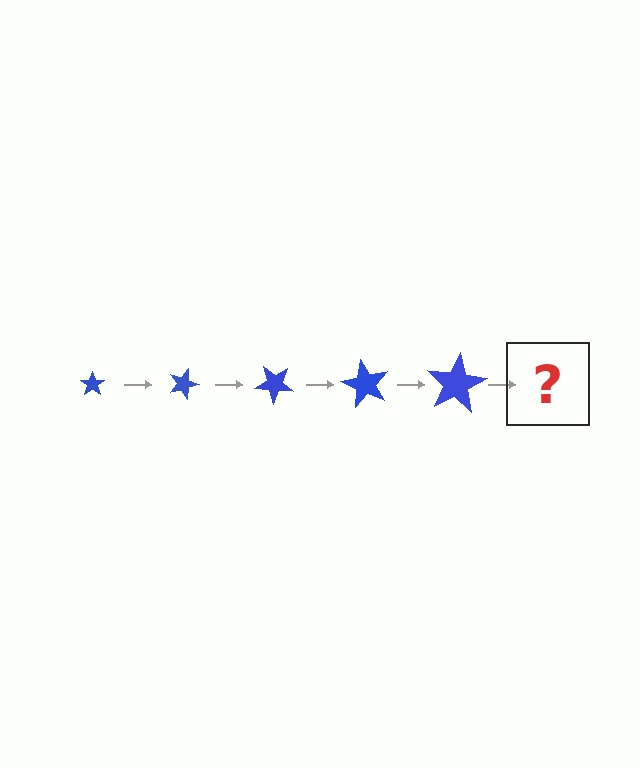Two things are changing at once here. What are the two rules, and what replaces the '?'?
The two rules are that the star grows larger each step and it rotates 20 degrees each step. The '?' should be a star, larger than the previous one and rotated 100 degrees from the start.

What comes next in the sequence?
The next element should be a star, larger than the previous one and rotated 100 degrees from the start.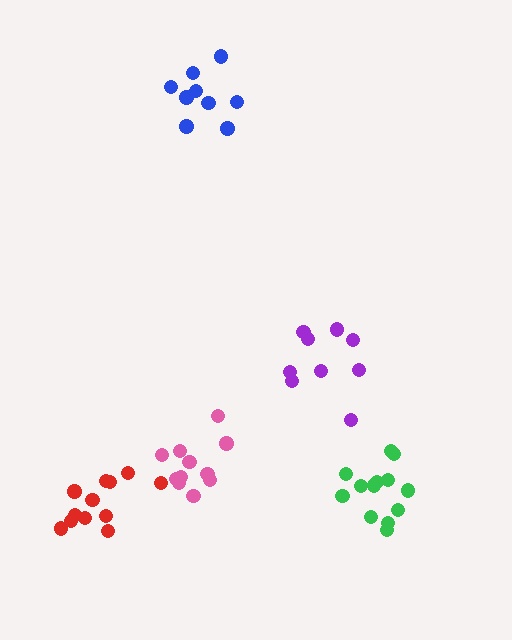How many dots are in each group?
Group 1: 11 dots, Group 2: 13 dots, Group 3: 9 dots, Group 4: 9 dots, Group 5: 12 dots (54 total).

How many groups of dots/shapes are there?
There are 5 groups.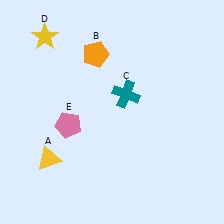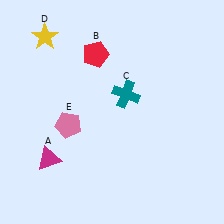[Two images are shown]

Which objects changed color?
A changed from yellow to magenta. B changed from orange to red.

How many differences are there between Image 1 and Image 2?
There are 2 differences between the two images.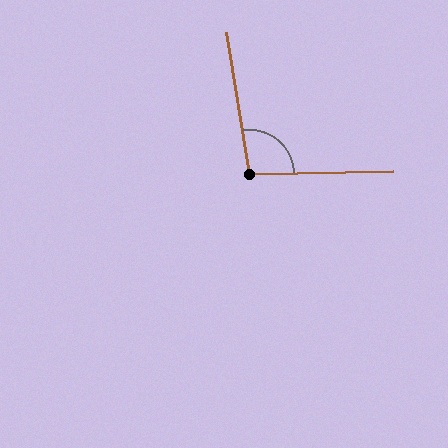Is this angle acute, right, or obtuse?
It is obtuse.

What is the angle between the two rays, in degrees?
Approximately 98 degrees.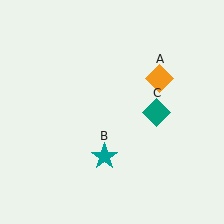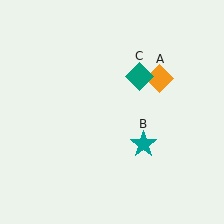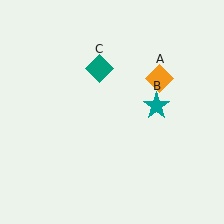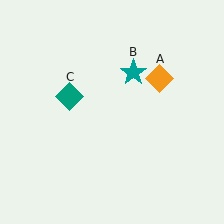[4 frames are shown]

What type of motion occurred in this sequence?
The teal star (object B), teal diamond (object C) rotated counterclockwise around the center of the scene.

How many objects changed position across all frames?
2 objects changed position: teal star (object B), teal diamond (object C).